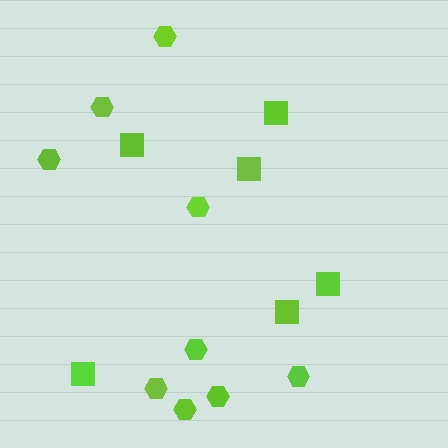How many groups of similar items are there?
There are 2 groups: one group of hexagons (9) and one group of squares (6).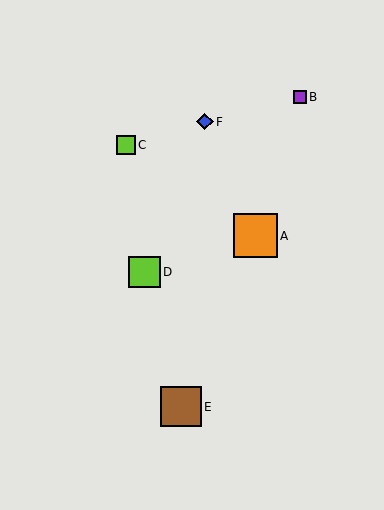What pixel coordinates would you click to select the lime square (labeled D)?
Click at (144, 272) to select the lime square D.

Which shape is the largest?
The orange square (labeled A) is the largest.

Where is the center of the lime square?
The center of the lime square is at (126, 145).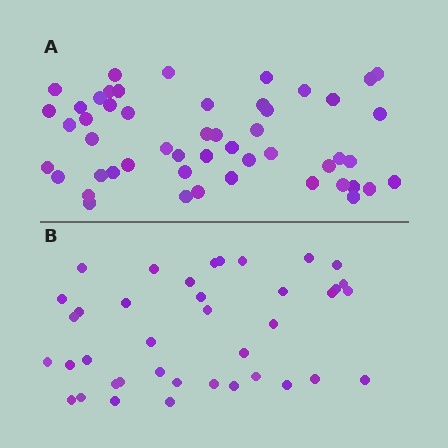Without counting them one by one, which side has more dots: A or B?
Region A (the top region) has more dots.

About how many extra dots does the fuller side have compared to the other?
Region A has roughly 12 or so more dots than region B.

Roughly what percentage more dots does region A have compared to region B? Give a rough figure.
About 30% more.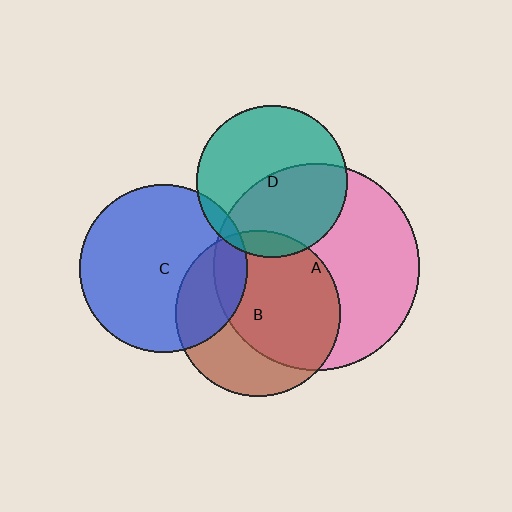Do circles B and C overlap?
Yes.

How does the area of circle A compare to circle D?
Approximately 1.9 times.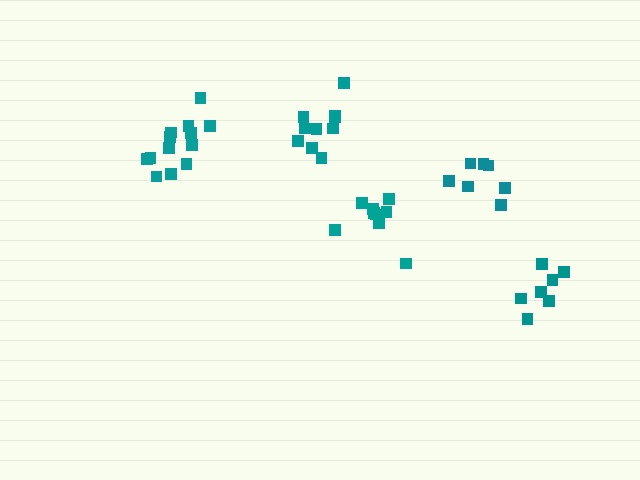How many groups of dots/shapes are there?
There are 5 groups.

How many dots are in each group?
Group 1: 13 dots, Group 2: 7 dots, Group 3: 9 dots, Group 4: 10 dots, Group 5: 7 dots (46 total).